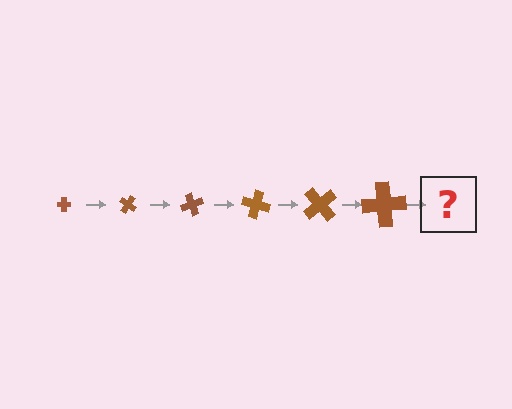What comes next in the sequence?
The next element should be a cross, larger than the previous one and rotated 210 degrees from the start.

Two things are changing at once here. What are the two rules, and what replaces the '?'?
The two rules are that the cross grows larger each step and it rotates 35 degrees each step. The '?' should be a cross, larger than the previous one and rotated 210 degrees from the start.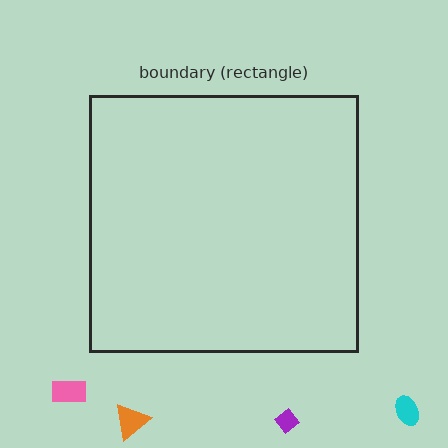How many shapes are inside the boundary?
0 inside, 4 outside.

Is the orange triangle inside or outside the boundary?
Outside.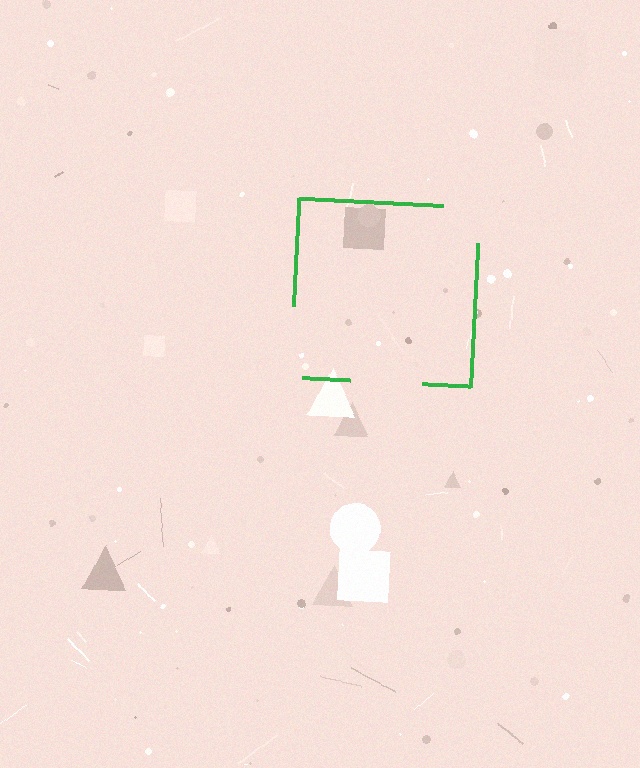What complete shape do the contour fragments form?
The contour fragments form a square.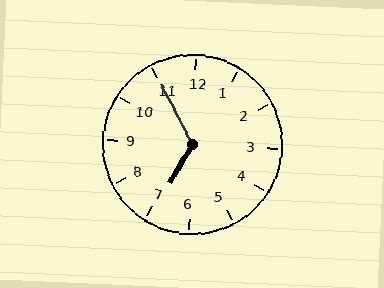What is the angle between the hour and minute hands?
Approximately 122 degrees.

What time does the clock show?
6:55.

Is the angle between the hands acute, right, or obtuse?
It is obtuse.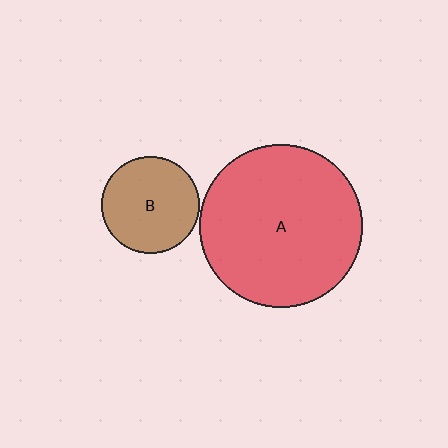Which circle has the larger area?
Circle A (red).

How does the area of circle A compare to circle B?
Approximately 2.8 times.